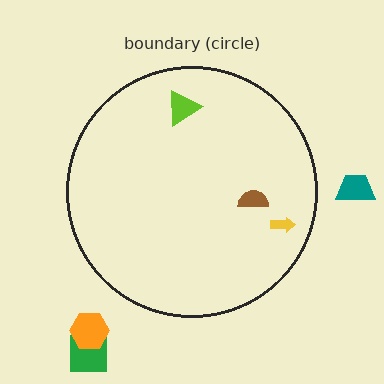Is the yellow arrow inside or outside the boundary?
Inside.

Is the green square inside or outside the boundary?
Outside.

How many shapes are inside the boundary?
3 inside, 3 outside.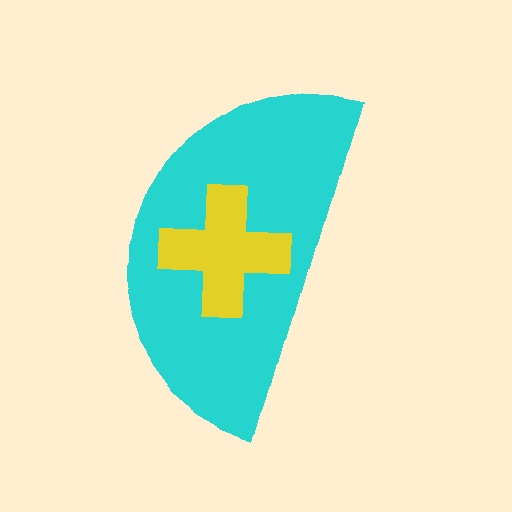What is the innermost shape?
The yellow cross.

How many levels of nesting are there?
2.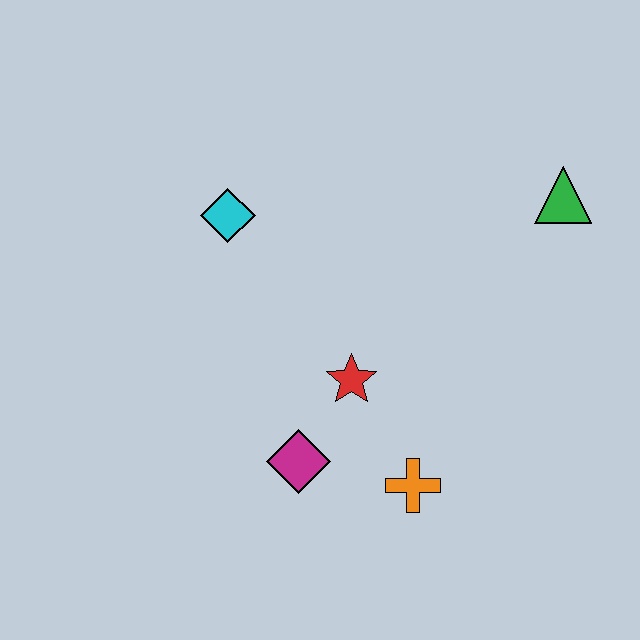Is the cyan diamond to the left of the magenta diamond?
Yes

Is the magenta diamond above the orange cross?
Yes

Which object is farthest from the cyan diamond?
The green triangle is farthest from the cyan diamond.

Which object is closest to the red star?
The magenta diamond is closest to the red star.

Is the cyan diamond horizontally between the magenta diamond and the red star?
No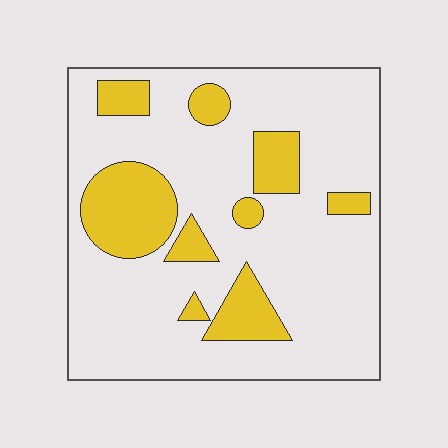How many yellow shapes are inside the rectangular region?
9.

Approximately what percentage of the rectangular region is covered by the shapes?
Approximately 20%.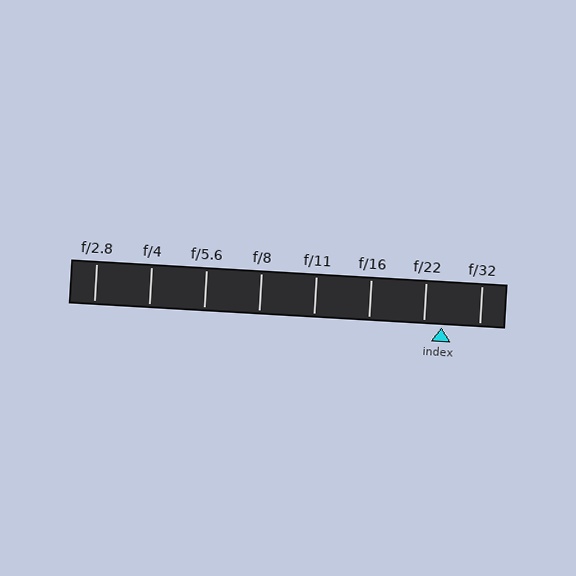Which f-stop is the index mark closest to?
The index mark is closest to f/22.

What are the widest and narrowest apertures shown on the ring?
The widest aperture shown is f/2.8 and the narrowest is f/32.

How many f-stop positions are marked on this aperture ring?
There are 8 f-stop positions marked.